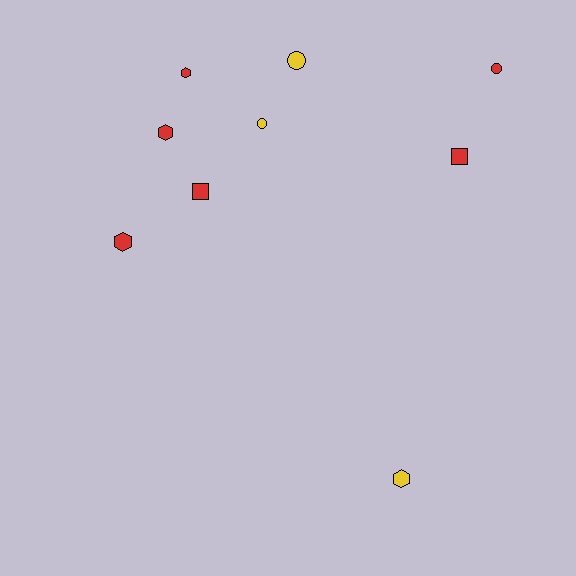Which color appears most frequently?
Red, with 6 objects.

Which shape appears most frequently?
Hexagon, with 4 objects.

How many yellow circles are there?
There are 2 yellow circles.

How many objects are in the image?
There are 9 objects.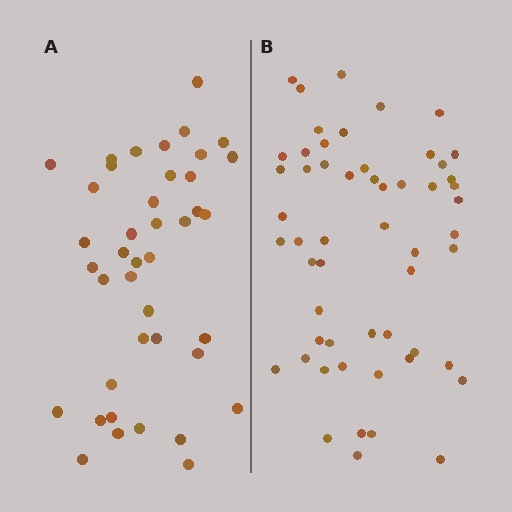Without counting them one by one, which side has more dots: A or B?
Region B (the right region) has more dots.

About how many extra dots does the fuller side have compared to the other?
Region B has approximately 15 more dots than region A.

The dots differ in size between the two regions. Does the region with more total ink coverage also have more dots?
No. Region A has more total ink coverage because its dots are larger, but region B actually contains more individual dots. Total area can be misleading — the number of items is what matters here.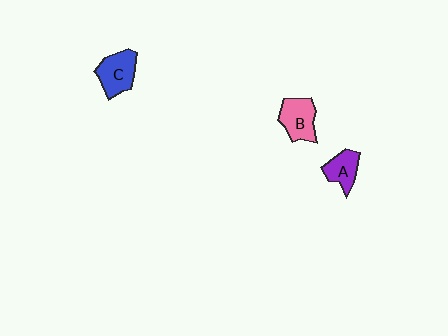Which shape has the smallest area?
Shape A (purple).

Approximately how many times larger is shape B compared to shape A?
Approximately 1.3 times.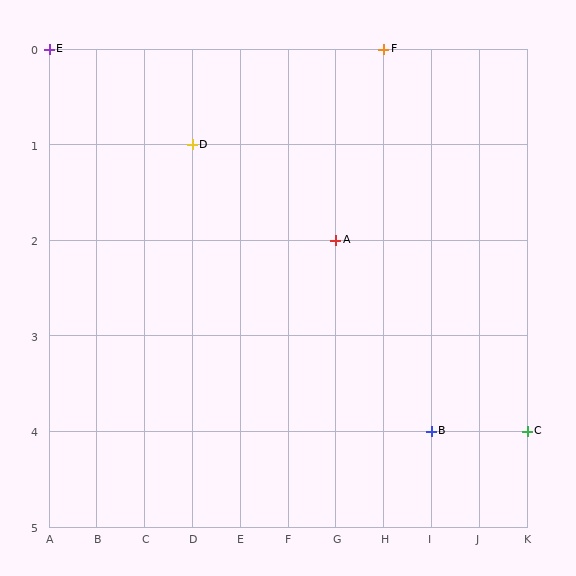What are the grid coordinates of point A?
Point A is at grid coordinates (G, 2).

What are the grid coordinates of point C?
Point C is at grid coordinates (K, 4).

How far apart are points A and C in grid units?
Points A and C are 4 columns and 2 rows apart (about 4.5 grid units diagonally).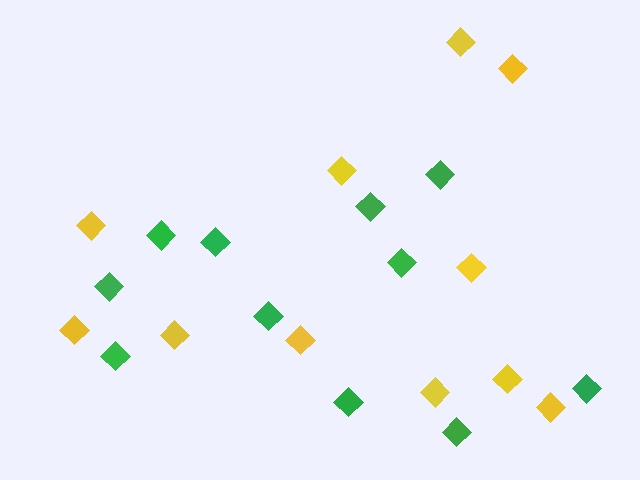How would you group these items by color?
There are 2 groups: one group of green diamonds (11) and one group of yellow diamonds (11).